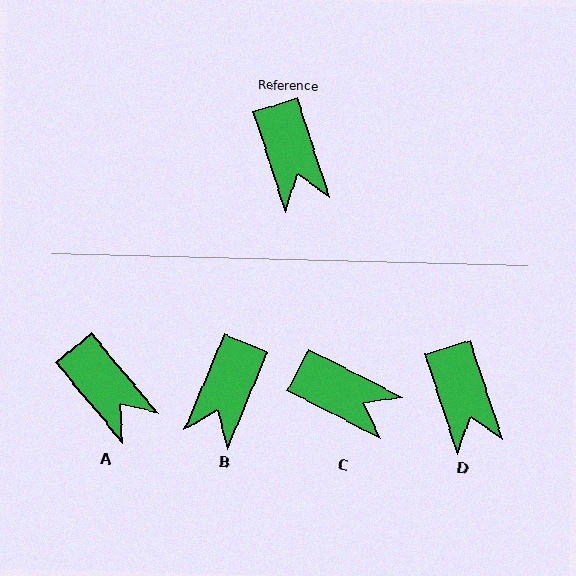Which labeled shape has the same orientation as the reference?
D.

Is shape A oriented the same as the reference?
No, it is off by about 22 degrees.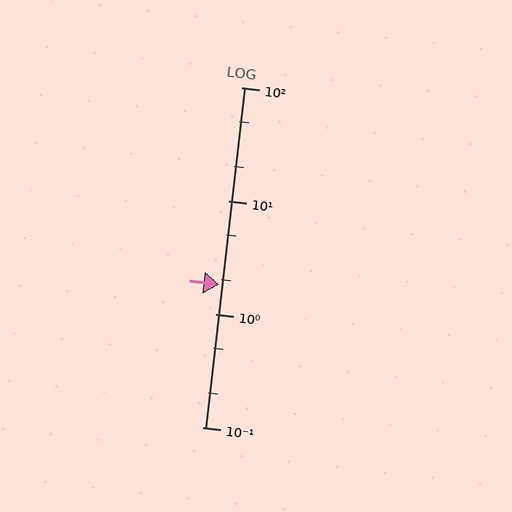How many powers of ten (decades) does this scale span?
The scale spans 3 decades, from 0.1 to 100.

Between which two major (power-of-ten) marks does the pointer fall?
The pointer is between 1 and 10.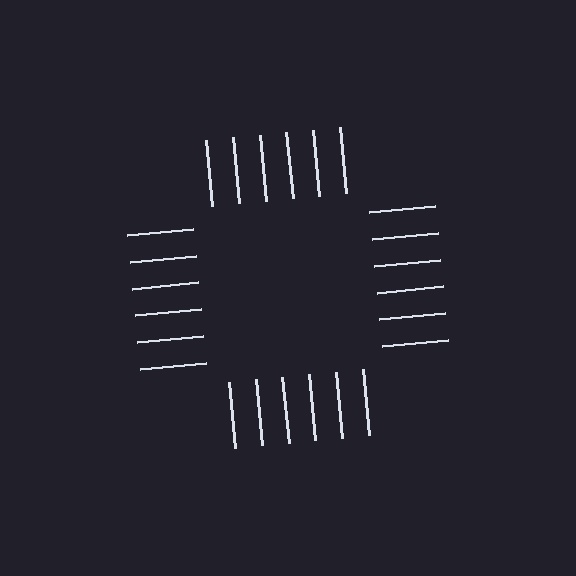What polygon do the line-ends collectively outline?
An illusory square — the line segments terminate on its edges but no continuous stroke is drawn.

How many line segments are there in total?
24 — 6 along each of the 4 edges.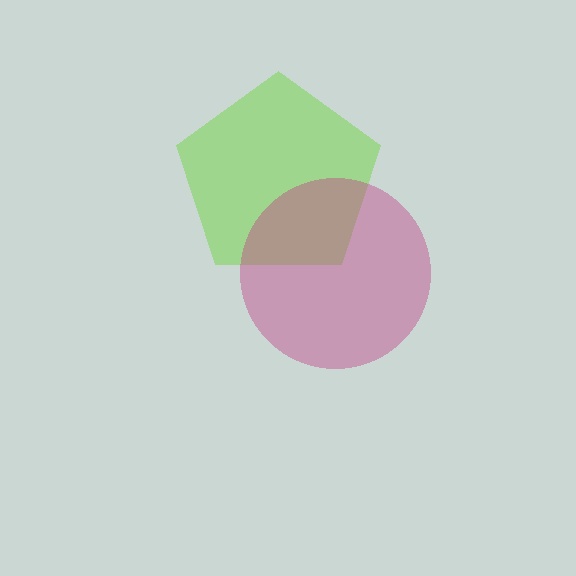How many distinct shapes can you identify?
There are 2 distinct shapes: a lime pentagon, a magenta circle.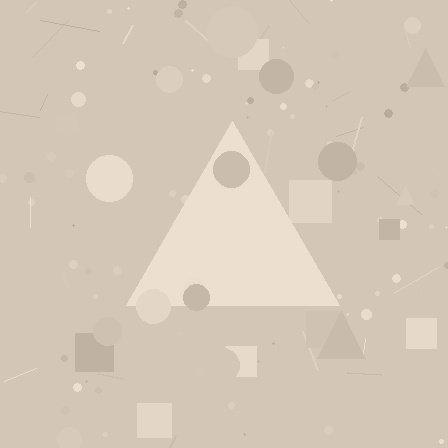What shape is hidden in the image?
A triangle is hidden in the image.